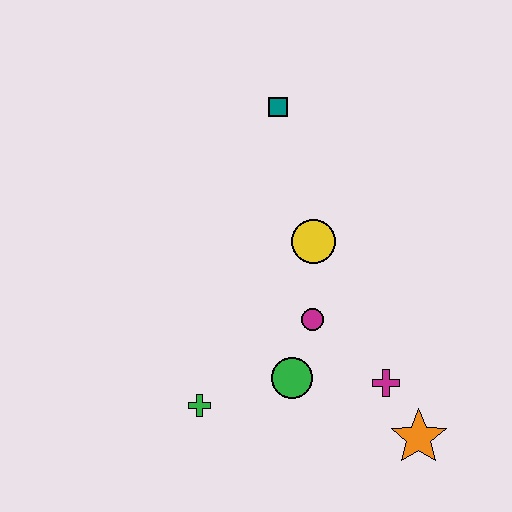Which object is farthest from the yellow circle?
The orange star is farthest from the yellow circle.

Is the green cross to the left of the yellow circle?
Yes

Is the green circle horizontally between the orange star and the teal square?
Yes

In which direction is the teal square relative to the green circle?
The teal square is above the green circle.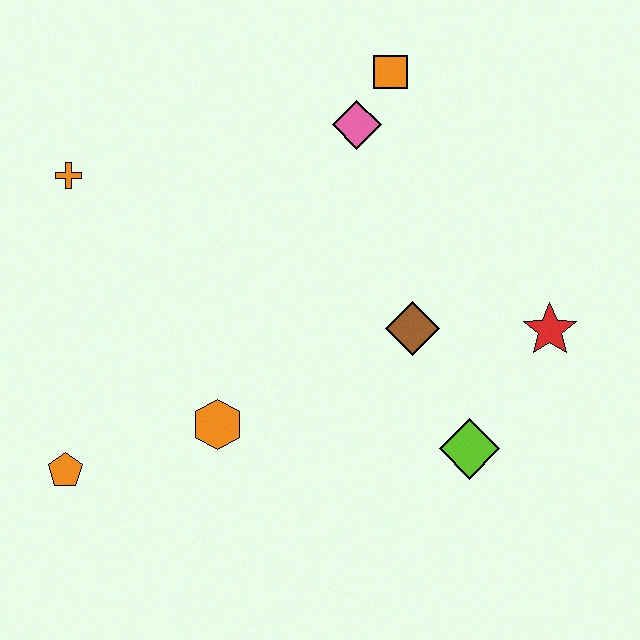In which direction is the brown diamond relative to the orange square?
The brown diamond is below the orange square.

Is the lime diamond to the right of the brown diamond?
Yes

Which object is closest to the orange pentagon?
The orange hexagon is closest to the orange pentagon.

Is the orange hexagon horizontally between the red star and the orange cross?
Yes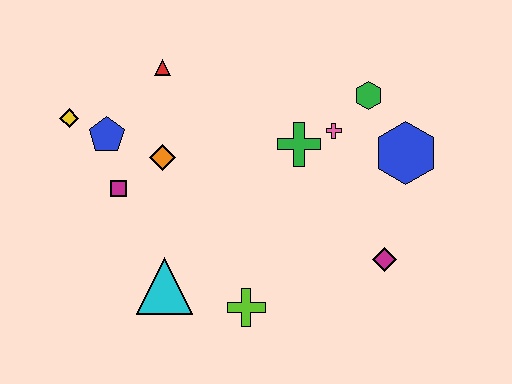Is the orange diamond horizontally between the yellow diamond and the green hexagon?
Yes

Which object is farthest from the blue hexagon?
The yellow diamond is farthest from the blue hexagon.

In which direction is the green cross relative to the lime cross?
The green cross is above the lime cross.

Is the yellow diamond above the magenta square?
Yes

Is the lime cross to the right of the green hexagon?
No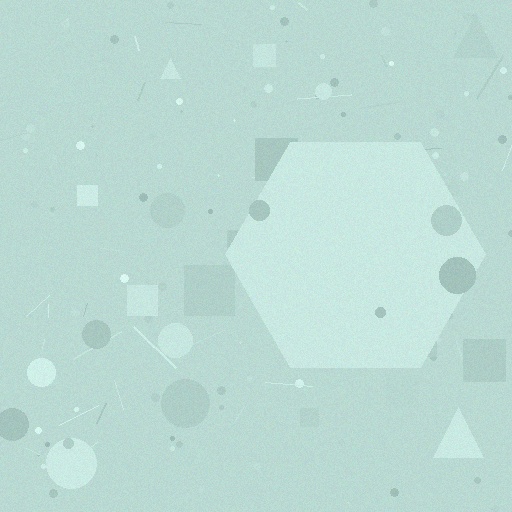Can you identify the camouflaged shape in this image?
The camouflaged shape is a hexagon.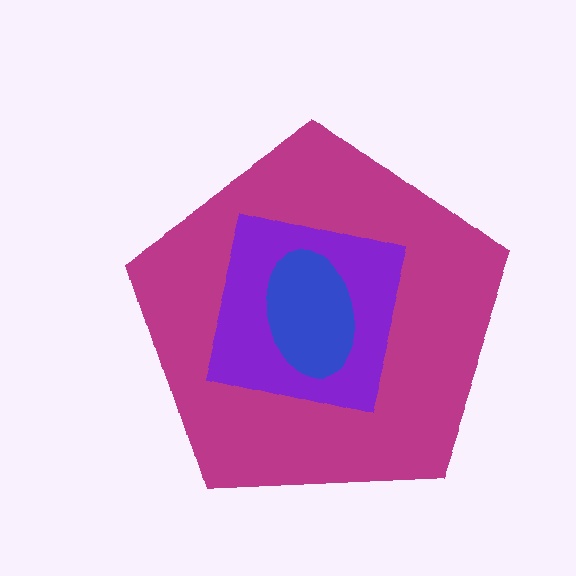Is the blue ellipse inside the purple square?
Yes.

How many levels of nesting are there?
3.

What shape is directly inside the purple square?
The blue ellipse.